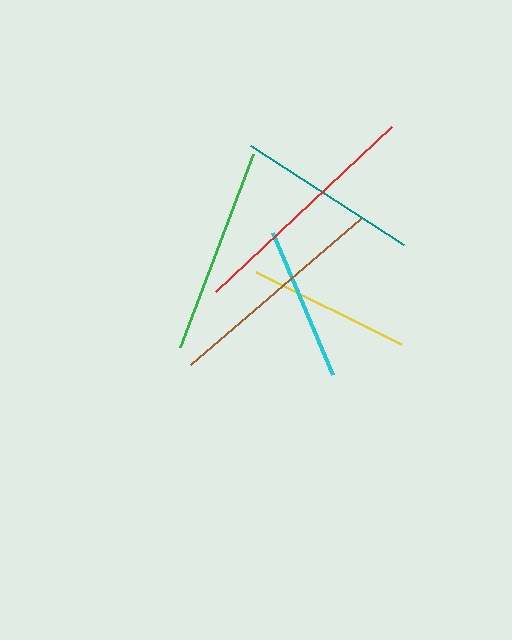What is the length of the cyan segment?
The cyan segment is approximately 154 pixels long.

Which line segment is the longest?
The red line is the longest at approximately 241 pixels.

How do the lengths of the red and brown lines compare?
The red and brown lines are approximately the same length.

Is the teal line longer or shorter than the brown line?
The brown line is longer than the teal line.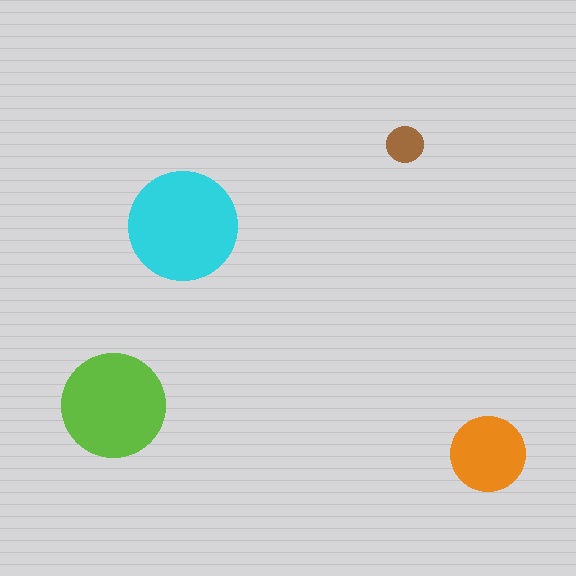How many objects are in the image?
There are 4 objects in the image.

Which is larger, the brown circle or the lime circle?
The lime one.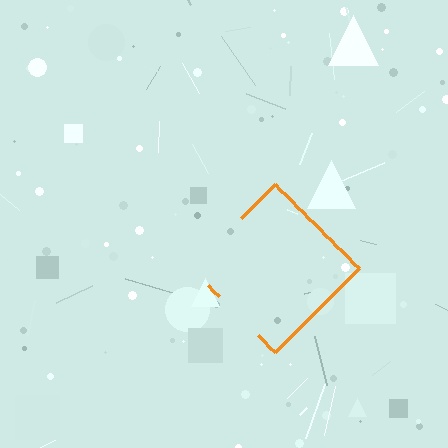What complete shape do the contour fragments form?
The contour fragments form a diamond.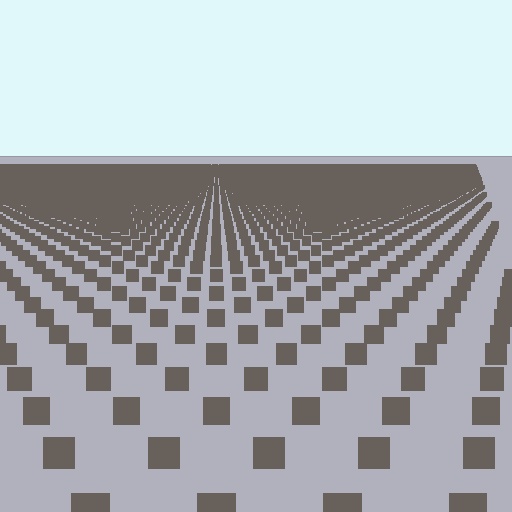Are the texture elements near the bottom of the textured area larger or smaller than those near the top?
Larger. Near the bottom, elements are closer to the viewer and appear at a bigger on-screen size.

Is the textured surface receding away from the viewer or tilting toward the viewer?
The surface is receding away from the viewer. Texture elements get smaller and denser toward the top.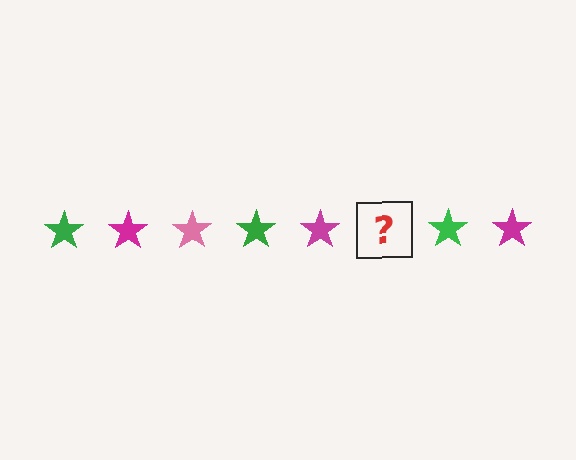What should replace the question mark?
The question mark should be replaced with a pink star.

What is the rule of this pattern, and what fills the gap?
The rule is that the pattern cycles through green, magenta, pink stars. The gap should be filled with a pink star.